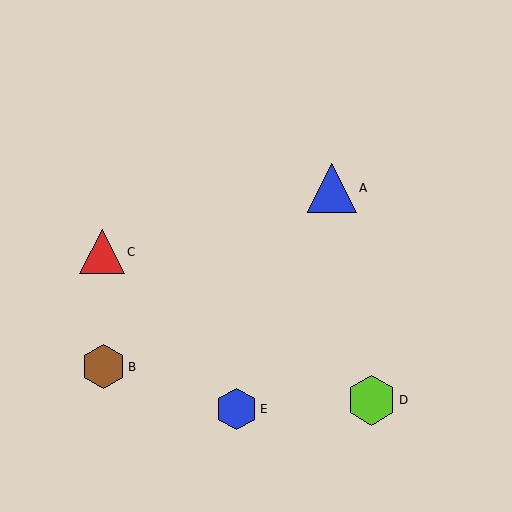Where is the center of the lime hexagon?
The center of the lime hexagon is at (371, 400).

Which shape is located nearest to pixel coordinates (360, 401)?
The lime hexagon (labeled D) at (371, 400) is nearest to that location.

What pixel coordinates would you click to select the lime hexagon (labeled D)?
Click at (371, 400) to select the lime hexagon D.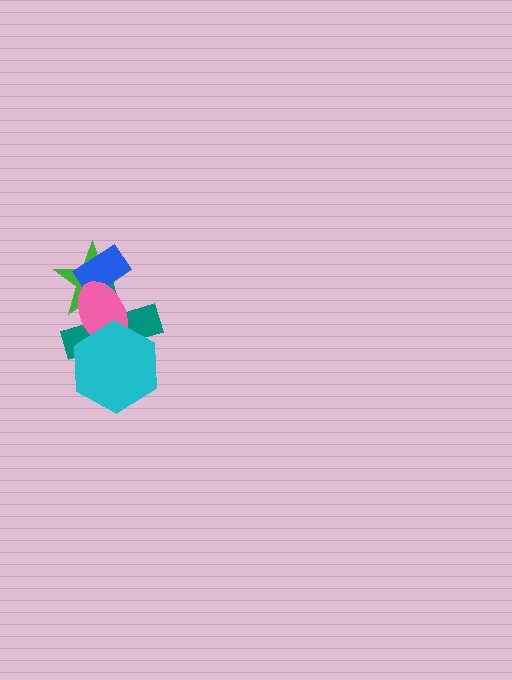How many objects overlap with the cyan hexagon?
2 objects overlap with the cyan hexagon.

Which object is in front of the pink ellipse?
The cyan hexagon is in front of the pink ellipse.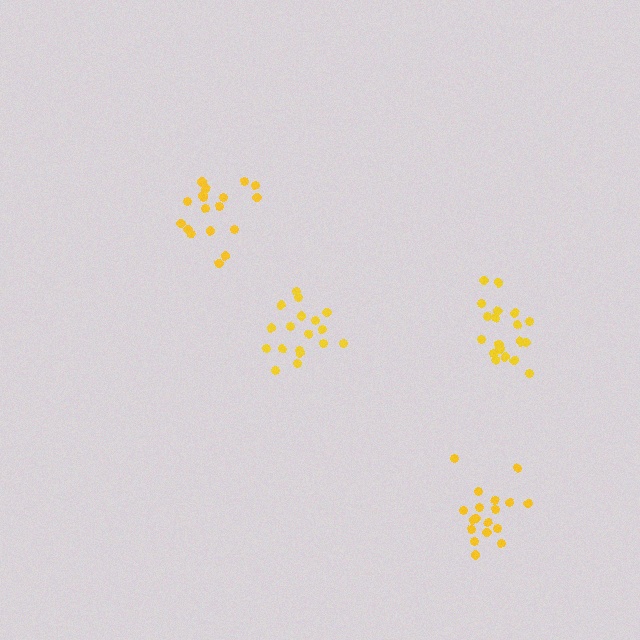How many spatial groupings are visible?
There are 4 spatial groupings.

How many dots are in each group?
Group 1: 18 dots, Group 2: 18 dots, Group 3: 19 dots, Group 4: 18 dots (73 total).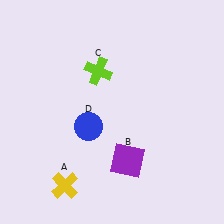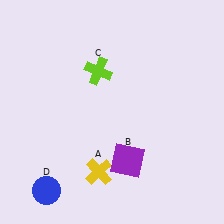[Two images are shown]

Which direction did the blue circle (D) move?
The blue circle (D) moved down.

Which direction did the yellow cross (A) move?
The yellow cross (A) moved right.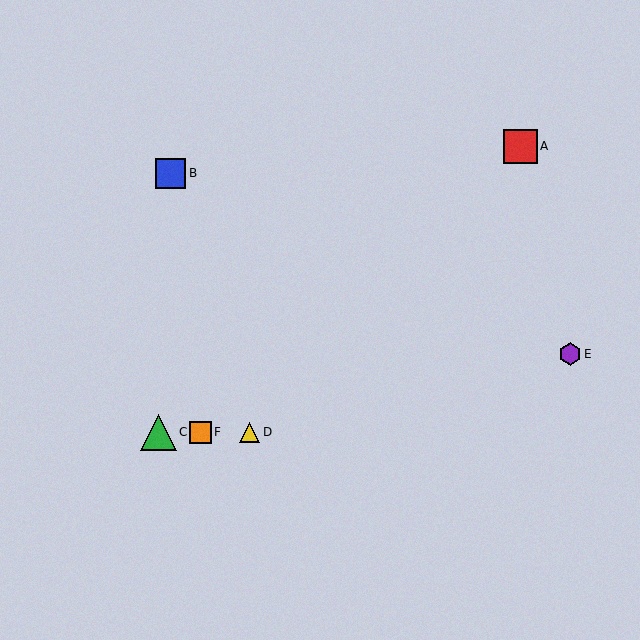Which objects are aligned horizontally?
Objects C, D, F are aligned horizontally.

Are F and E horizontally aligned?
No, F is at y≈432 and E is at y≈354.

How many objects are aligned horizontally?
3 objects (C, D, F) are aligned horizontally.